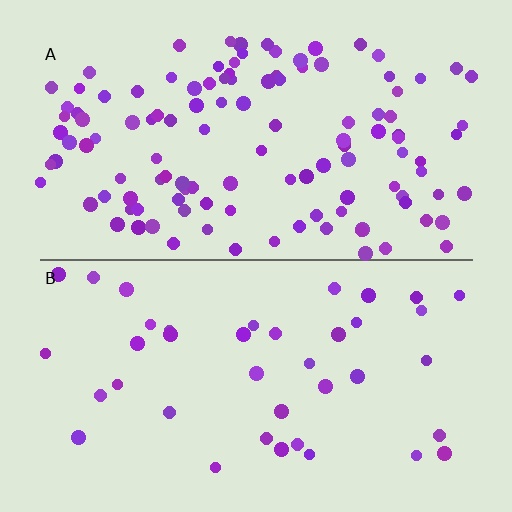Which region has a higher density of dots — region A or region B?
A (the top).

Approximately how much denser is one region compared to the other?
Approximately 3.0× — region A over region B.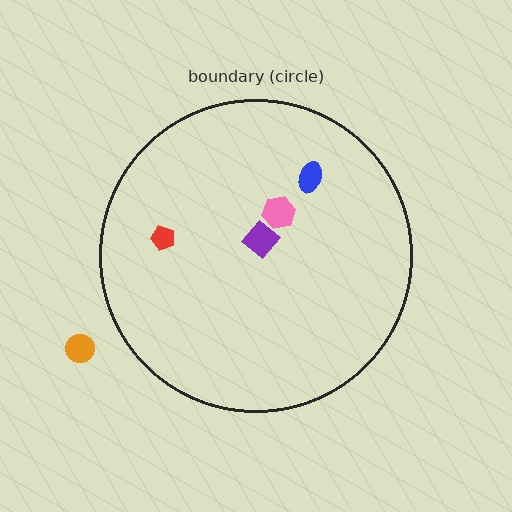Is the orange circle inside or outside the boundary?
Outside.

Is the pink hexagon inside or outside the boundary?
Inside.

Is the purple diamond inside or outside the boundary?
Inside.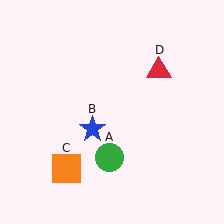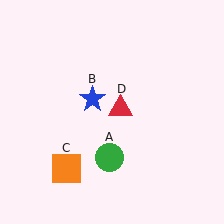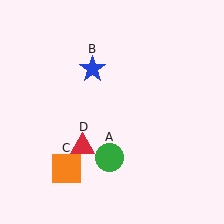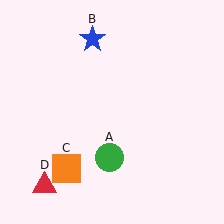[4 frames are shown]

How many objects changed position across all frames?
2 objects changed position: blue star (object B), red triangle (object D).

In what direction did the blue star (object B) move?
The blue star (object B) moved up.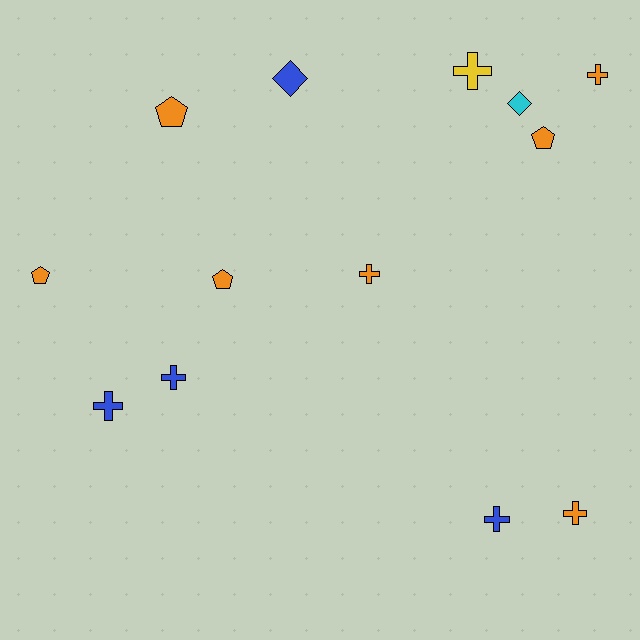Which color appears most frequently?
Orange, with 7 objects.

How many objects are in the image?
There are 13 objects.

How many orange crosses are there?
There are 3 orange crosses.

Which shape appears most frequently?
Cross, with 7 objects.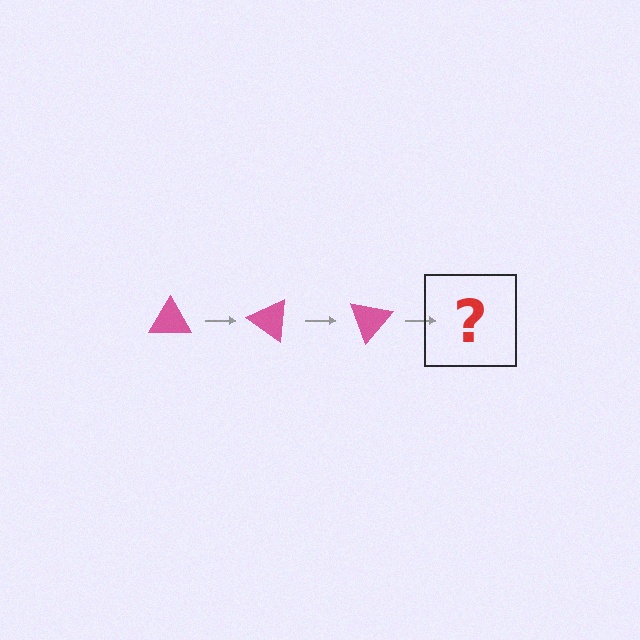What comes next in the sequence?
The next element should be a pink triangle rotated 105 degrees.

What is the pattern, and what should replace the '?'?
The pattern is that the triangle rotates 35 degrees each step. The '?' should be a pink triangle rotated 105 degrees.